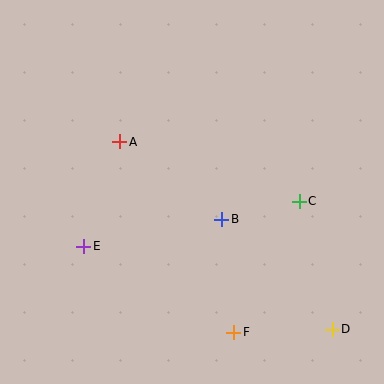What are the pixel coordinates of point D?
Point D is at (332, 329).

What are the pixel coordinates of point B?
Point B is at (222, 219).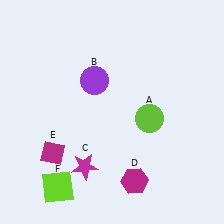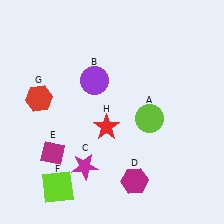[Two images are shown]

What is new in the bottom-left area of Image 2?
A red star (H) was added in the bottom-left area of Image 2.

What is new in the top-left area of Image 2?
A red hexagon (G) was added in the top-left area of Image 2.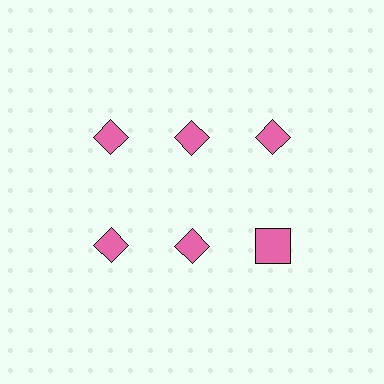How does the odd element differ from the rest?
It has a different shape: square instead of diamond.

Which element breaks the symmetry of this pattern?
The pink square in the second row, center column breaks the symmetry. All other shapes are pink diamonds.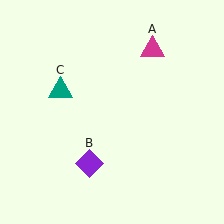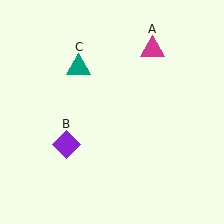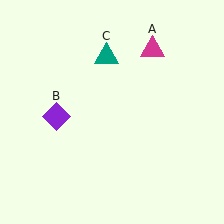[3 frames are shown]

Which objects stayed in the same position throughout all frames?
Magenta triangle (object A) remained stationary.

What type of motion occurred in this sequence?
The purple diamond (object B), teal triangle (object C) rotated clockwise around the center of the scene.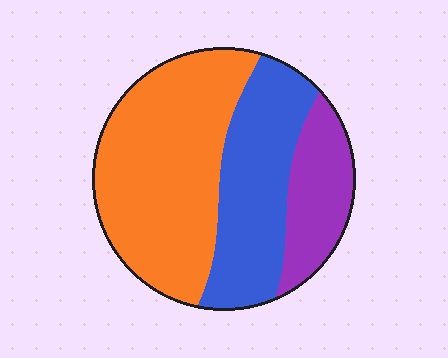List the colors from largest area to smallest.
From largest to smallest: orange, blue, purple.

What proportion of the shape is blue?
Blue takes up between a sixth and a third of the shape.